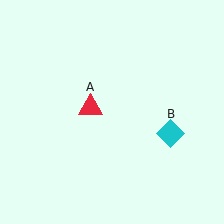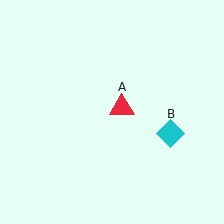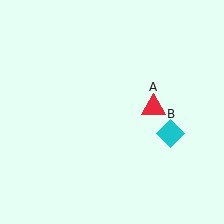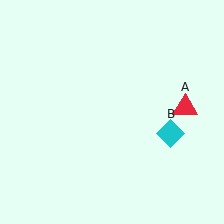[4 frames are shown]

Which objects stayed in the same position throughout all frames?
Cyan diamond (object B) remained stationary.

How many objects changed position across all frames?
1 object changed position: red triangle (object A).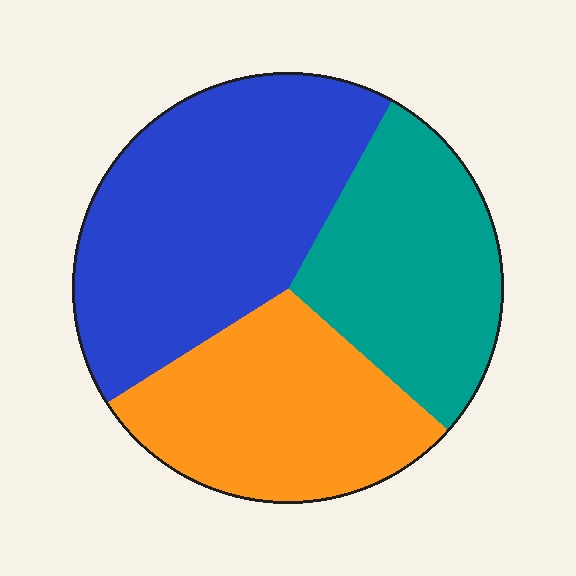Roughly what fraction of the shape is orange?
Orange covers roughly 30% of the shape.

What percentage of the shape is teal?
Teal covers around 30% of the shape.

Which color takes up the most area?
Blue, at roughly 40%.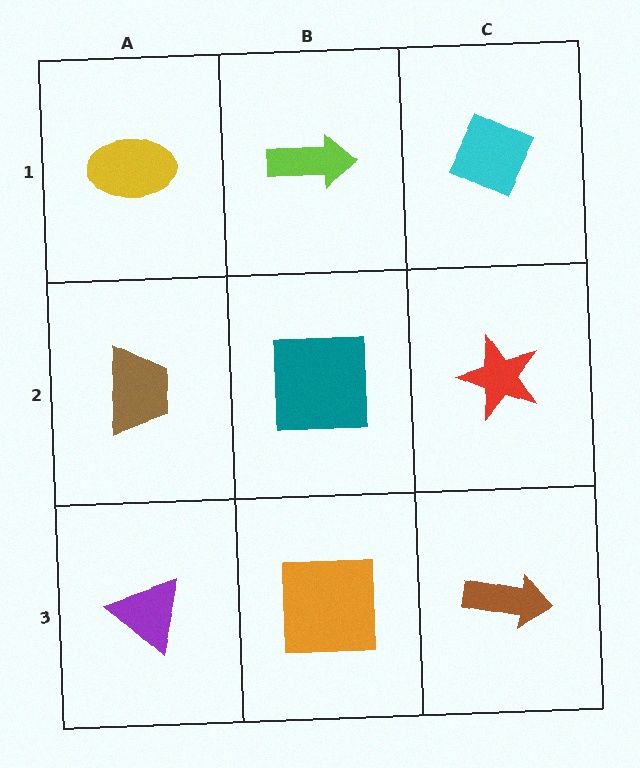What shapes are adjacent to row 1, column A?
A brown trapezoid (row 2, column A), a lime arrow (row 1, column B).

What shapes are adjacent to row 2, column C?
A cyan diamond (row 1, column C), a brown arrow (row 3, column C), a teal square (row 2, column B).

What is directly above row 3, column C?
A red star.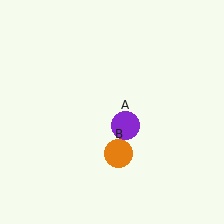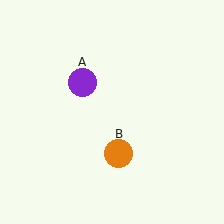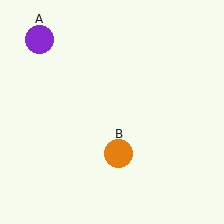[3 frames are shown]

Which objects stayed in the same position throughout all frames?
Orange circle (object B) remained stationary.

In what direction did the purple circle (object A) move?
The purple circle (object A) moved up and to the left.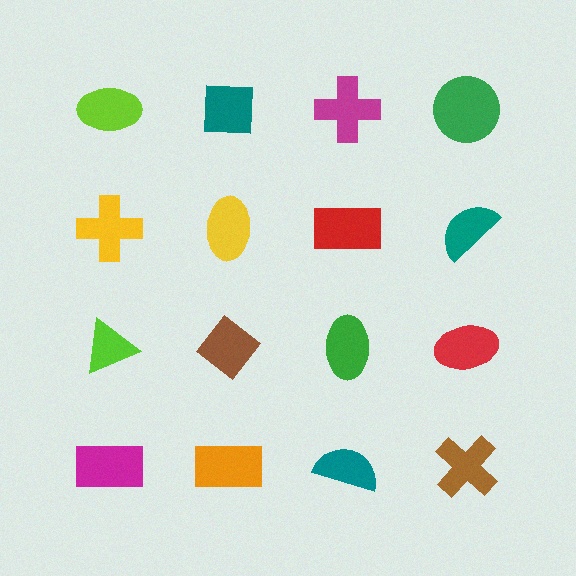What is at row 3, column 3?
A green ellipse.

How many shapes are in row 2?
4 shapes.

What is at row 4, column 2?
An orange rectangle.